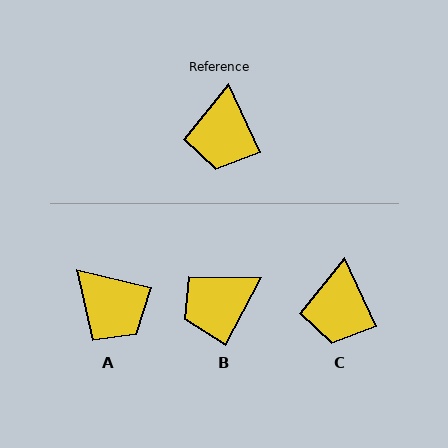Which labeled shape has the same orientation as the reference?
C.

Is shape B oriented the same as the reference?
No, it is off by about 53 degrees.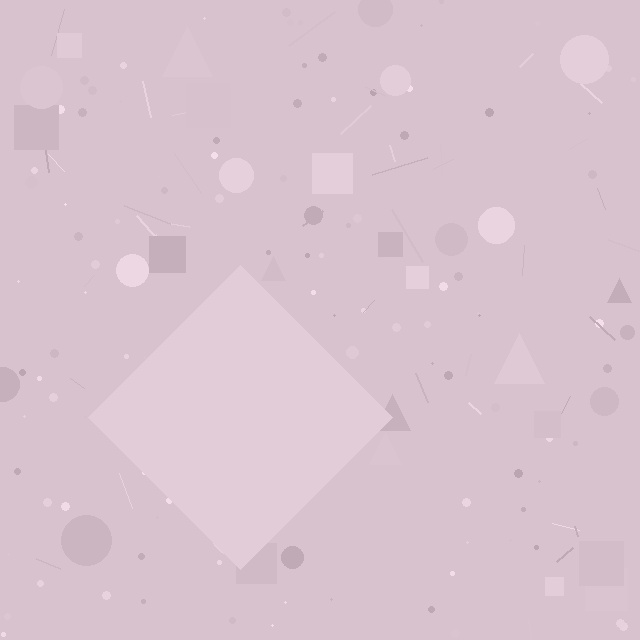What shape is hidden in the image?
A diamond is hidden in the image.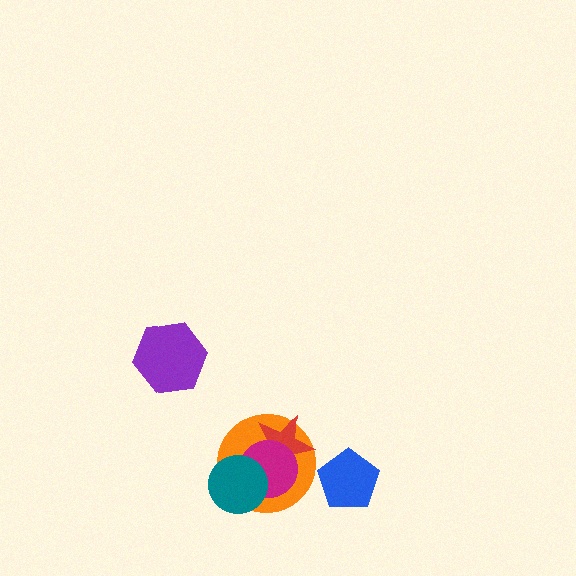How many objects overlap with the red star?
2 objects overlap with the red star.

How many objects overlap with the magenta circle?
3 objects overlap with the magenta circle.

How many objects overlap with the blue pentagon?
0 objects overlap with the blue pentagon.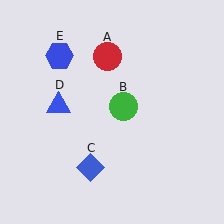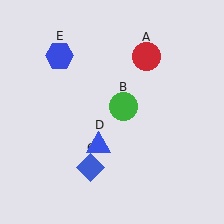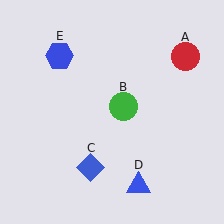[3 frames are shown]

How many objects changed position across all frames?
2 objects changed position: red circle (object A), blue triangle (object D).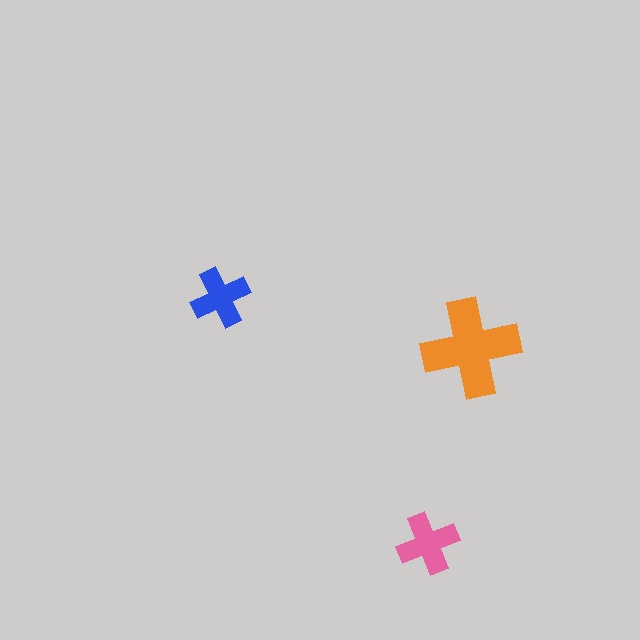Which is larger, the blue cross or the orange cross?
The orange one.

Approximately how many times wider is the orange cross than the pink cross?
About 1.5 times wider.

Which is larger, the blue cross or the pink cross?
The pink one.